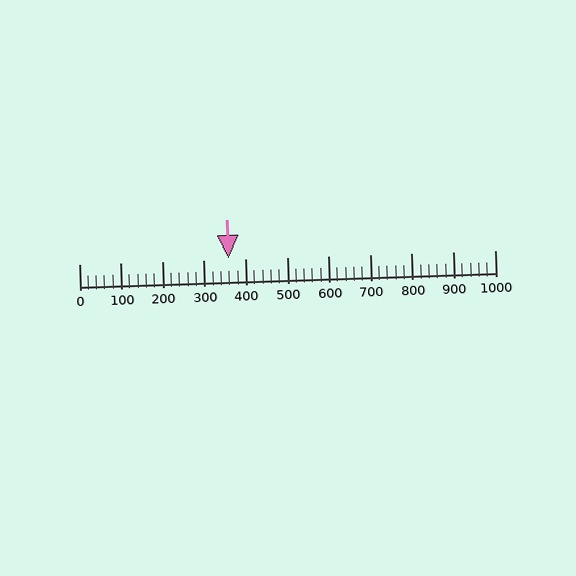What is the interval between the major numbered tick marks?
The major tick marks are spaced 100 units apart.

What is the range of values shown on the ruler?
The ruler shows values from 0 to 1000.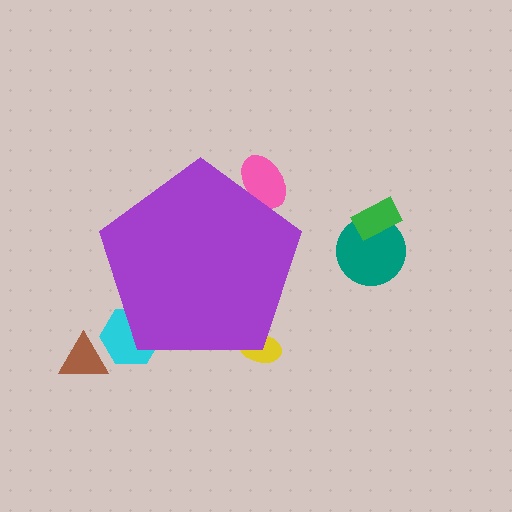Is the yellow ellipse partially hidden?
Yes, the yellow ellipse is partially hidden behind the purple pentagon.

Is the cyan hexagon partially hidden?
Yes, the cyan hexagon is partially hidden behind the purple pentagon.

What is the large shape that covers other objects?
A purple pentagon.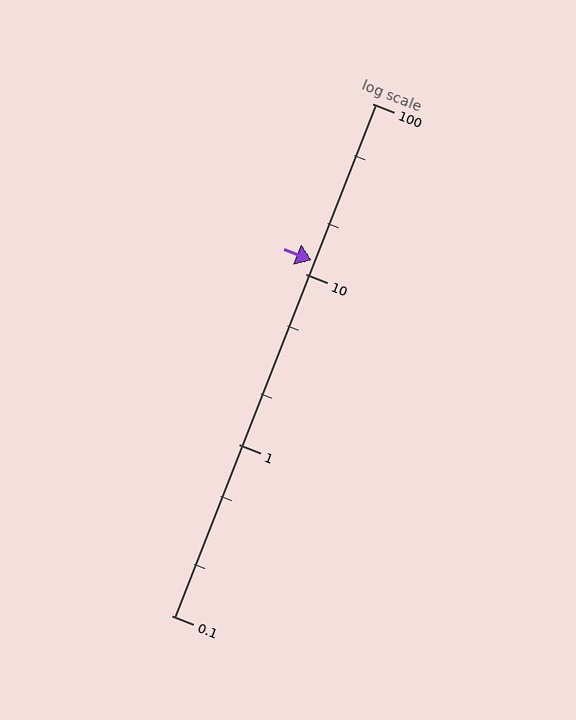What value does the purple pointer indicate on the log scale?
The pointer indicates approximately 12.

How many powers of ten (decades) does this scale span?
The scale spans 3 decades, from 0.1 to 100.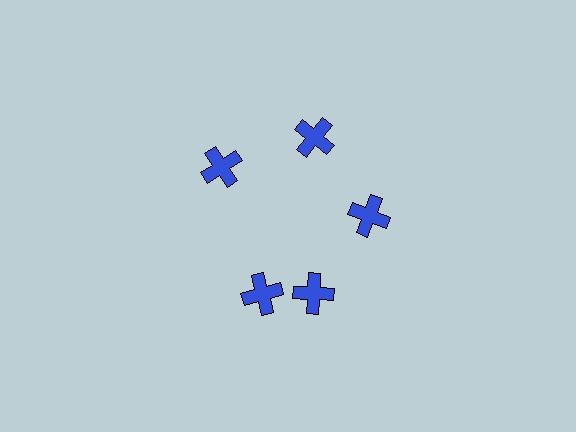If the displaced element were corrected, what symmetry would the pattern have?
It would have 5-fold rotational symmetry — the pattern would map onto itself every 72 degrees.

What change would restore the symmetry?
The symmetry would be restored by rotating it back into even spacing with its neighbors so that all 5 crosses sit at equal angles and equal distance from the center.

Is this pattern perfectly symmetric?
No. The 5 blue crosses are arranged in a ring, but one element near the 8 o'clock position is rotated out of alignment along the ring, breaking the 5-fold rotational symmetry.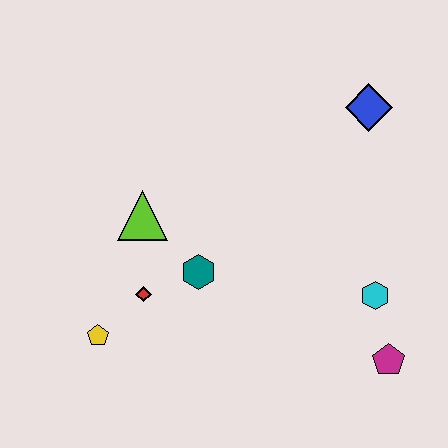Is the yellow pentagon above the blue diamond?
No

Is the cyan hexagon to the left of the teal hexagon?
No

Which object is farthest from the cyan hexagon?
The yellow pentagon is farthest from the cyan hexagon.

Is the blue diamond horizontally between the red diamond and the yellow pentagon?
No